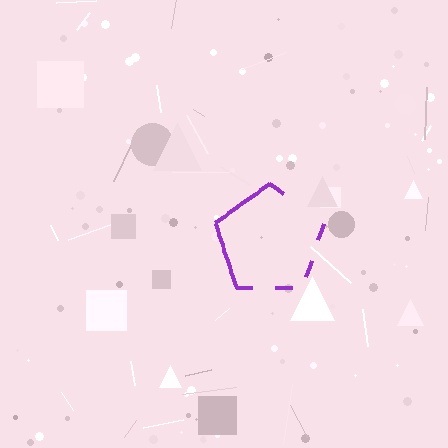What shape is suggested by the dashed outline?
The dashed outline suggests a pentagon.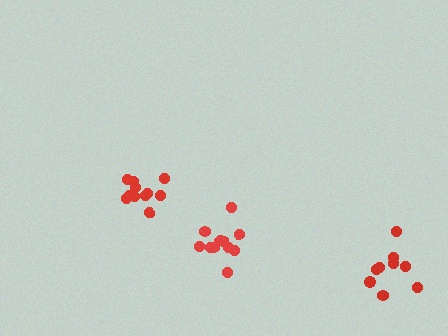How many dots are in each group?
Group 1: 11 dots, Group 2: 11 dots, Group 3: 9 dots (31 total).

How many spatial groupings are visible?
There are 3 spatial groupings.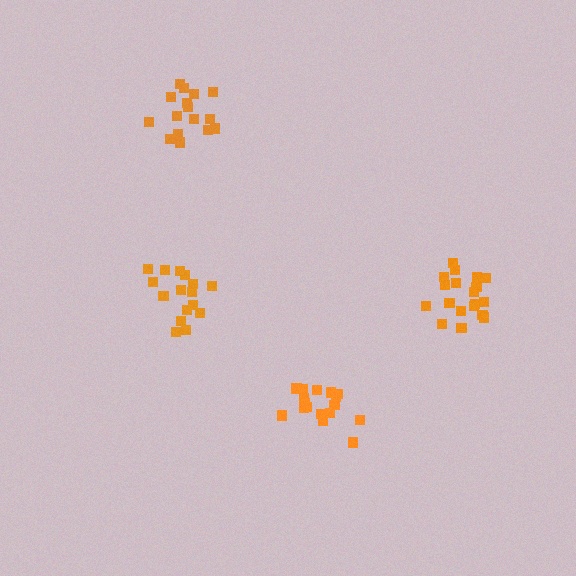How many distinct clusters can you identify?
There are 4 distinct clusters.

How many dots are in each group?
Group 1: 16 dots, Group 2: 19 dots, Group 3: 17 dots, Group 4: 16 dots (68 total).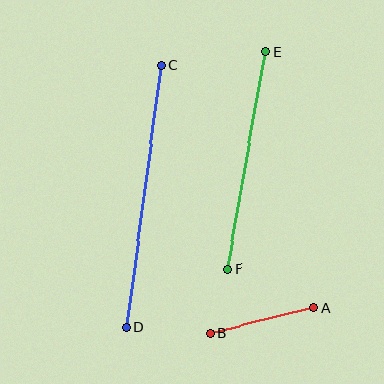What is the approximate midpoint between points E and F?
The midpoint is at approximately (246, 161) pixels.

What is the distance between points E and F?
The distance is approximately 220 pixels.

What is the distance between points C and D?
The distance is approximately 264 pixels.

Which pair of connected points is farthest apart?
Points C and D are farthest apart.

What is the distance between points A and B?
The distance is approximately 106 pixels.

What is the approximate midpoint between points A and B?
The midpoint is at approximately (262, 320) pixels.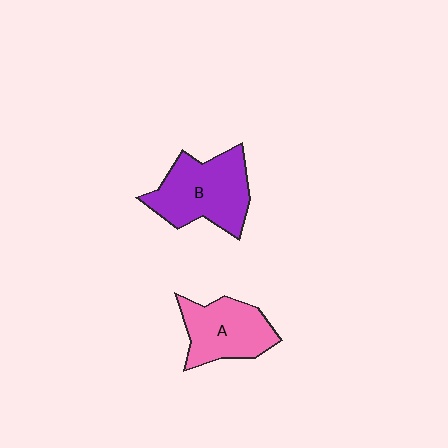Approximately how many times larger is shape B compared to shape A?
Approximately 1.2 times.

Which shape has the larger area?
Shape B (purple).